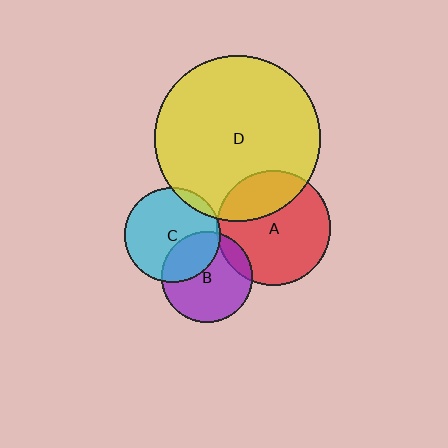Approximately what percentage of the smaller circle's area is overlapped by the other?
Approximately 15%.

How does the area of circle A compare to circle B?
Approximately 1.6 times.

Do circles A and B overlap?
Yes.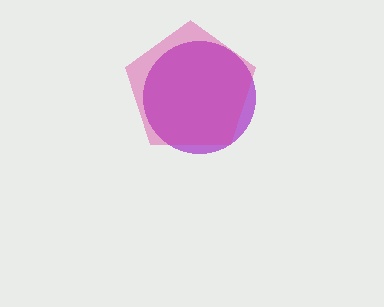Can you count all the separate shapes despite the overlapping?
Yes, there are 2 separate shapes.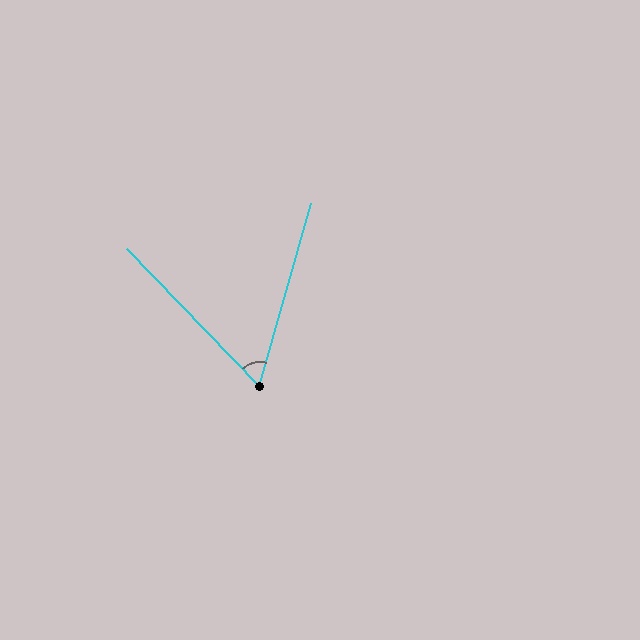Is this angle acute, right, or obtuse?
It is acute.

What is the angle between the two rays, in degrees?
Approximately 60 degrees.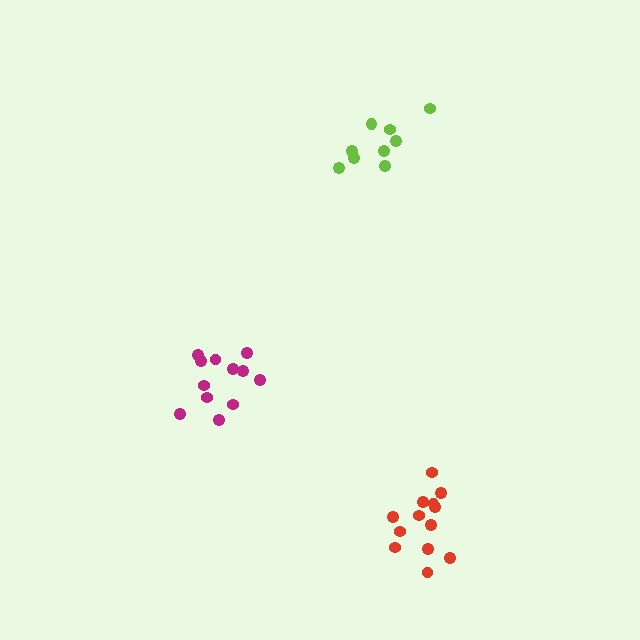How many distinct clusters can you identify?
There are 3 distinct clusters.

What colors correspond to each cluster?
The clusters are colored: magenta, red, lime.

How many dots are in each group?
Group 1: 12 dots, Group 2: 13 dots, Group 3: 9 dots (34 total).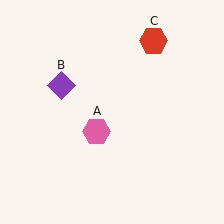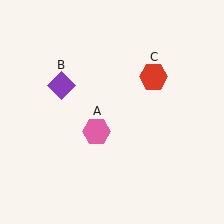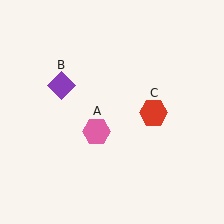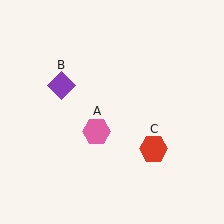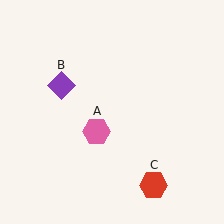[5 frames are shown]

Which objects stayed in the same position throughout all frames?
Pink hexagon (object A) and purple diamond (object B) remained stationary.